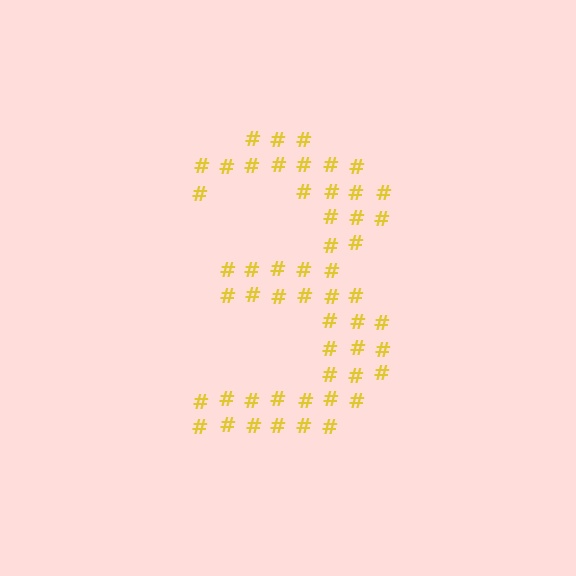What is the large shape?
The large shape is the digit 3.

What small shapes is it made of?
It is made of small hash symbols.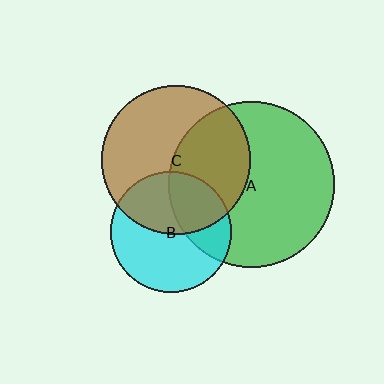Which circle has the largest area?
Circle A (green).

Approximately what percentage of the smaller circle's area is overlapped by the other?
Approximately 45%.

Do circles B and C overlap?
Yes.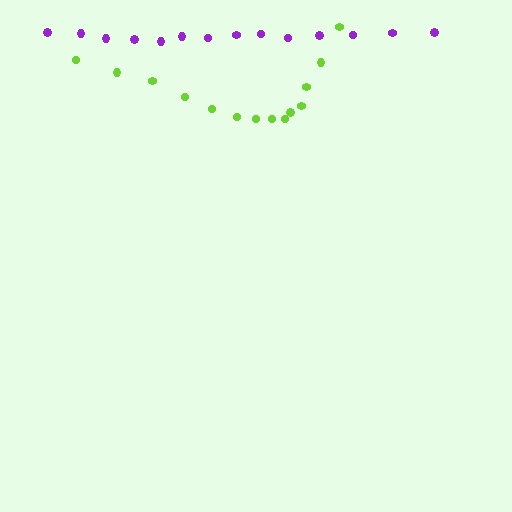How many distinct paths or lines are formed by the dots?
There are 2 distinct paths.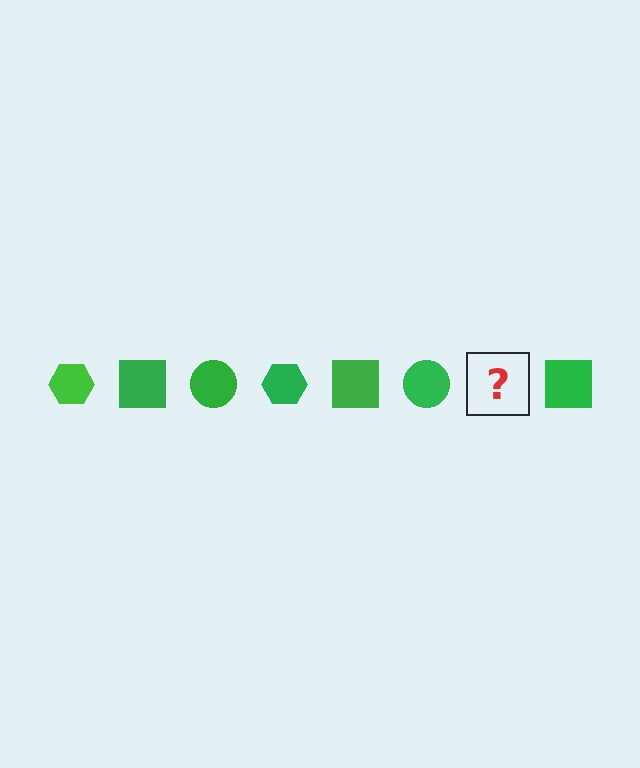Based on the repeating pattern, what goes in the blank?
The blank should be a green hexagon.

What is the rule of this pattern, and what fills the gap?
The rule is that the pattern cycles through hexagon, square, circle shapes in green. The gap should be filled with a green hexagon.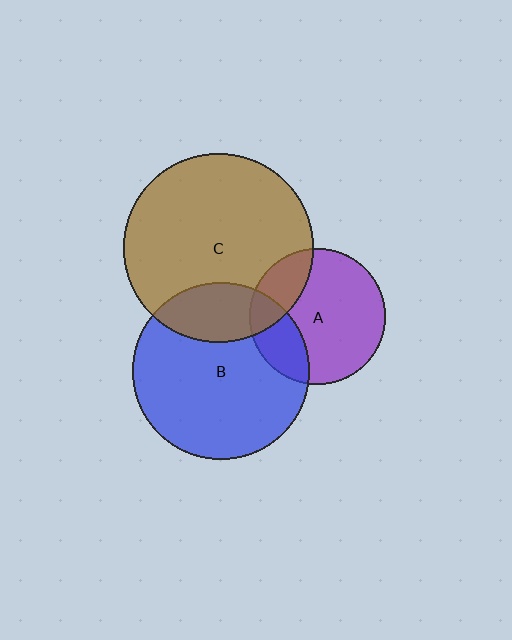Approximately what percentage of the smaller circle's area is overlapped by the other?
Approximately 25%.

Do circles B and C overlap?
Yes.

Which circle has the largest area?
Circle C (brown).